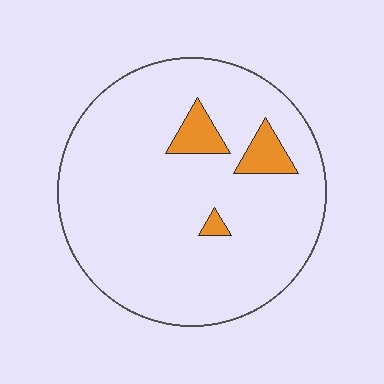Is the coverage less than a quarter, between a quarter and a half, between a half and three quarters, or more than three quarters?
Less than a quarter.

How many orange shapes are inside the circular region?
3.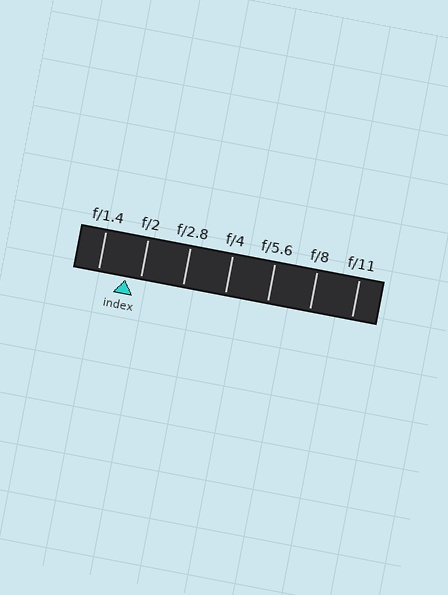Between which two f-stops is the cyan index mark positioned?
The index mark is between f/1.4 and f/2.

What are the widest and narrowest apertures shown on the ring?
The widest aperture shown is f/1.4 and the narrowest is f/11.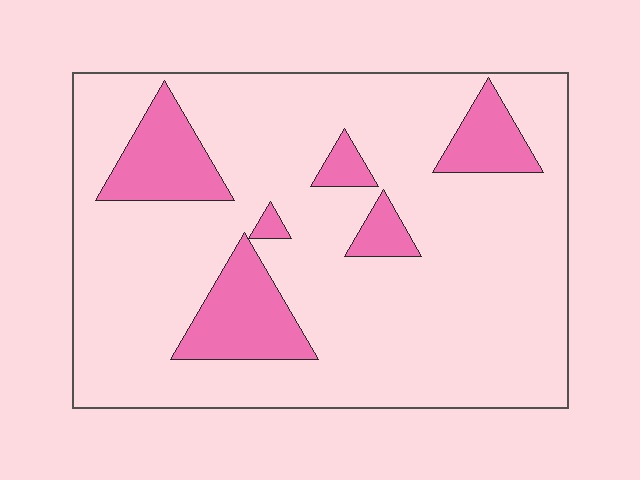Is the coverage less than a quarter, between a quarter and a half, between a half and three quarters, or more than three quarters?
Less than a quarter.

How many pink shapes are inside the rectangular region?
6.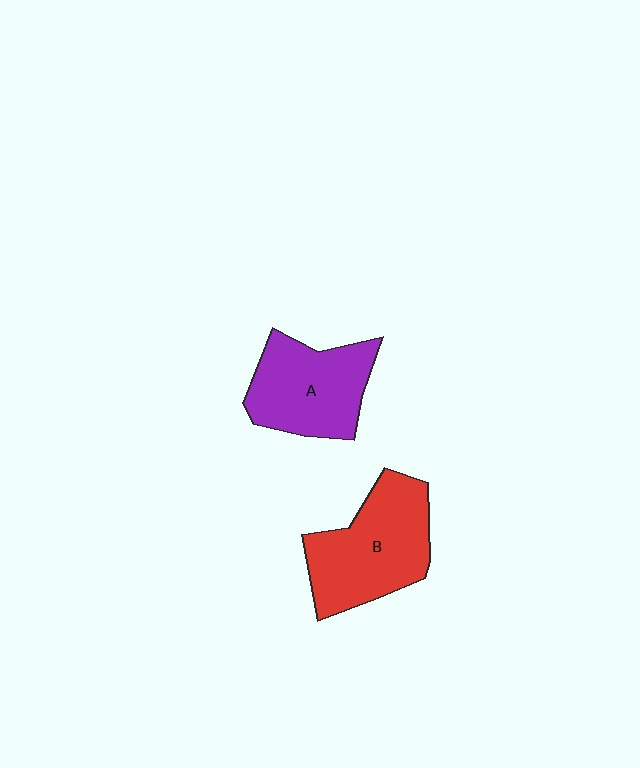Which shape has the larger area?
Shape B (red).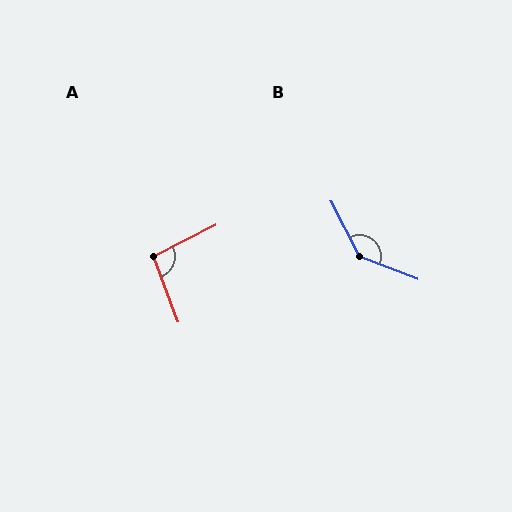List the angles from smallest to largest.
A (96°), B (138°).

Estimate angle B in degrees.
Approximately 138 degrees.